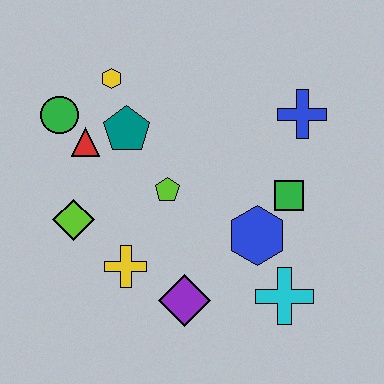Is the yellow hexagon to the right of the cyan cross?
No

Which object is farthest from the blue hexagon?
The green circle is farthest from the blue hexagon.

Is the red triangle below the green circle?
Yes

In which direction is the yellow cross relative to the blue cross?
The yellow cross is to the left of the blue cross.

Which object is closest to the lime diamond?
The yellow cross is closest to the lime diamond.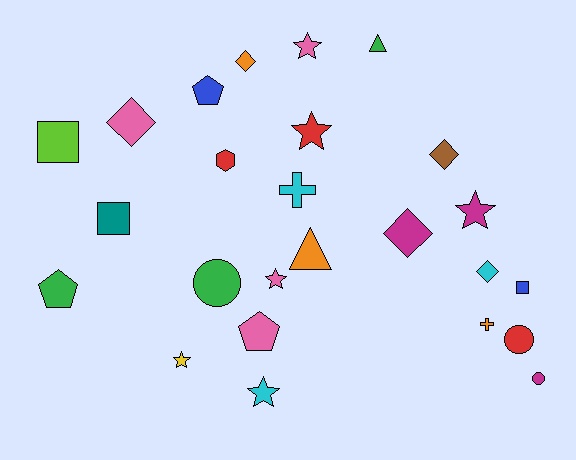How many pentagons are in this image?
There are 3 pentagons.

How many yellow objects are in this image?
There is 1 yellow object.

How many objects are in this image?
There are 25 objects.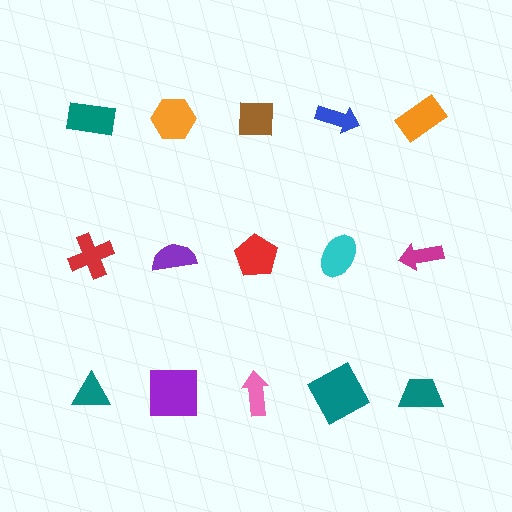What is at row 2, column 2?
A purple semicircle.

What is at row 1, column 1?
A teal rectangle.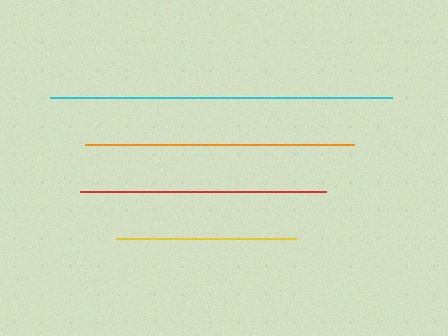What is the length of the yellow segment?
The yellow segment is approximately 179 pixels long.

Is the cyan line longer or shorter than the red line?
The cyan line is longer than the red line.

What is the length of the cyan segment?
The cyan segment is approximately 343 pixels long.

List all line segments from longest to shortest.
From longest to shortest: cyan, orange, red, yellow.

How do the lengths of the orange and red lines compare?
The orange and red lines are approximately the same length.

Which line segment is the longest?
The cyan line is the longest at approximately 343 pixels.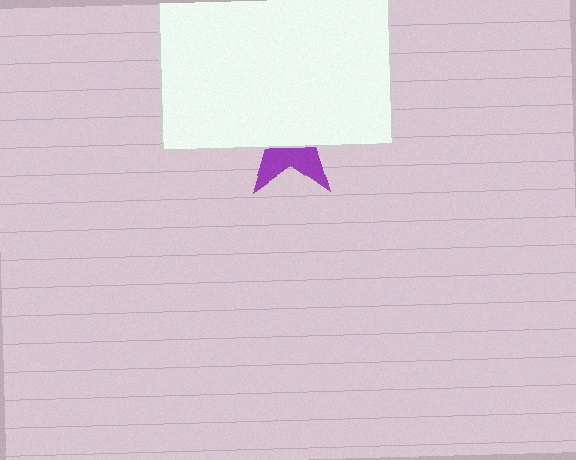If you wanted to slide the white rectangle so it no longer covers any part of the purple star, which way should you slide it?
Slide it up — that is the most direct way to separate the two shapes.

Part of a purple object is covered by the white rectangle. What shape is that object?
It is a star.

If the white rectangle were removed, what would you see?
You would see the complete purple star.